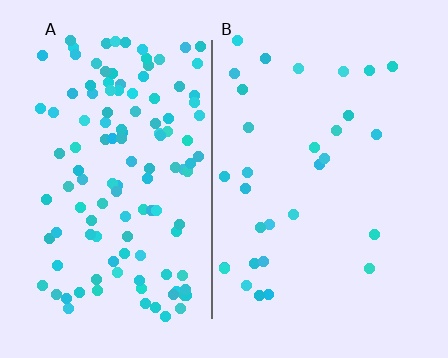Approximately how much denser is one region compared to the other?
Approximately 4.0× — region A over region B.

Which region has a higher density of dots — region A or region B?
A (the left).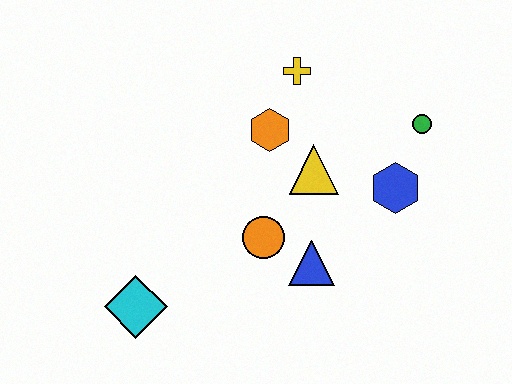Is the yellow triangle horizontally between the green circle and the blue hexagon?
No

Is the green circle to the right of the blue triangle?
Yes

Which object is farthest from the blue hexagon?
The cyan diamond is farthest from the blue hexagon.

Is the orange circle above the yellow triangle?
No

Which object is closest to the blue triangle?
The orange circle is closest to the blue triangle.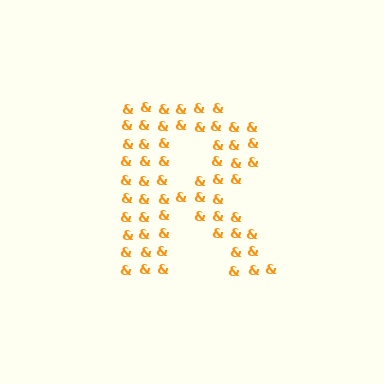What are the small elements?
The small elements are ampersands.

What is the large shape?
The large shape is the letter R.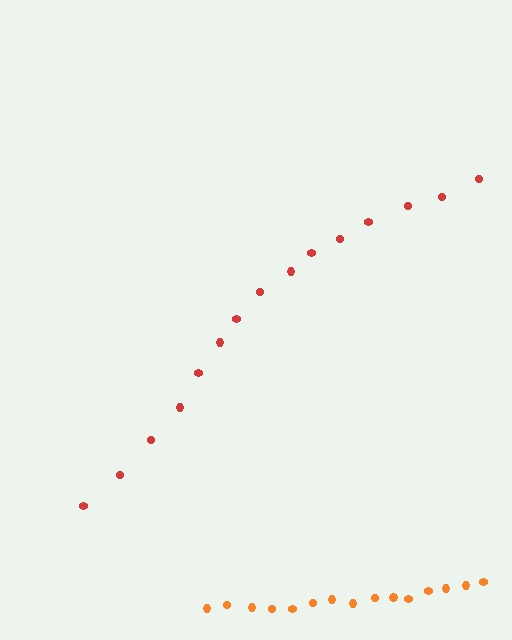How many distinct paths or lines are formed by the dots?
There are 2 distinct paths.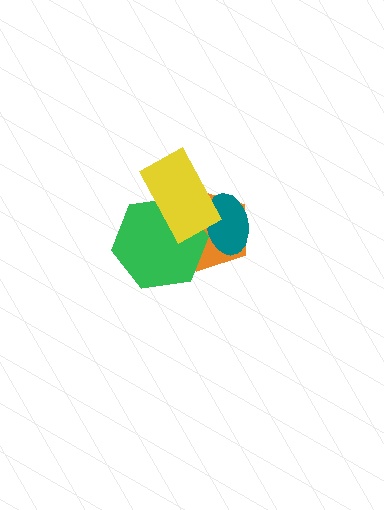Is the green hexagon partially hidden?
Yes, it is partially covered by another shape.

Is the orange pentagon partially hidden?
Yes, it is partially covered by another shape.